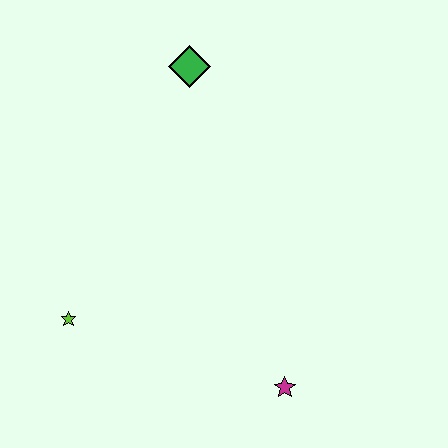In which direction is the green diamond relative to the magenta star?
The green diamond is above the magenta star.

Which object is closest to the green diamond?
The lime star is closest to the green diamond.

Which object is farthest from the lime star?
The green diamond is farthest from the lime star.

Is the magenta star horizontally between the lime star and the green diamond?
No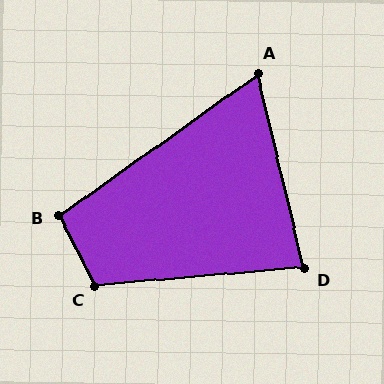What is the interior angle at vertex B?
Approximately 98 degrees (obtuse).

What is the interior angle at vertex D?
Approximately 82 degrees (acute).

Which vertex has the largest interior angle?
C, at approximately 112 degrees.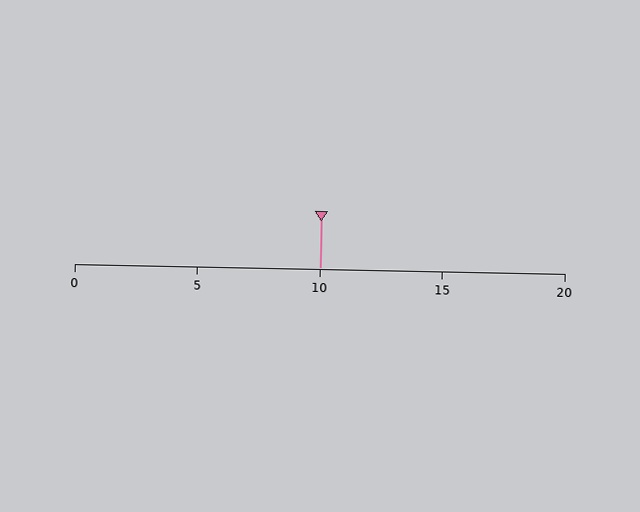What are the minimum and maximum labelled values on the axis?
The axis runs from 0 to 20.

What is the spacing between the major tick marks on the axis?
The major ticks are spaced 5 apart.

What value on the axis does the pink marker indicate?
The marker indicates approximately 10.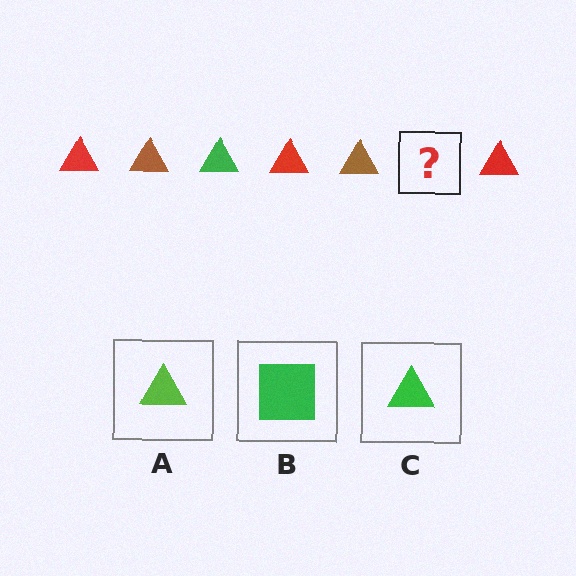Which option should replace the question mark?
Option C.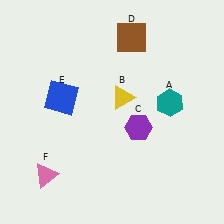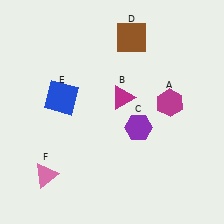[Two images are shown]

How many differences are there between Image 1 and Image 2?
There are 2 differences between the two images.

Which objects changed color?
A changed from teal to magenta. B changed from yellow to magenta.